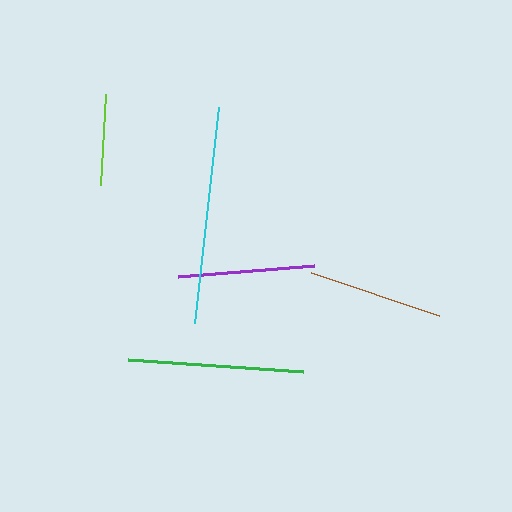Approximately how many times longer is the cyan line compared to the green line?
The cyan line is approximately 1.2 times the length of the green line.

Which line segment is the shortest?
The lime line is the shortest at approximately 92 pixels.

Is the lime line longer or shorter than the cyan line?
The cyan line is longer than the lime line.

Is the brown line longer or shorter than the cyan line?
The cyan line is longer than the brown line.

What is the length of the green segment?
The green segment is approximately 175 pixels long.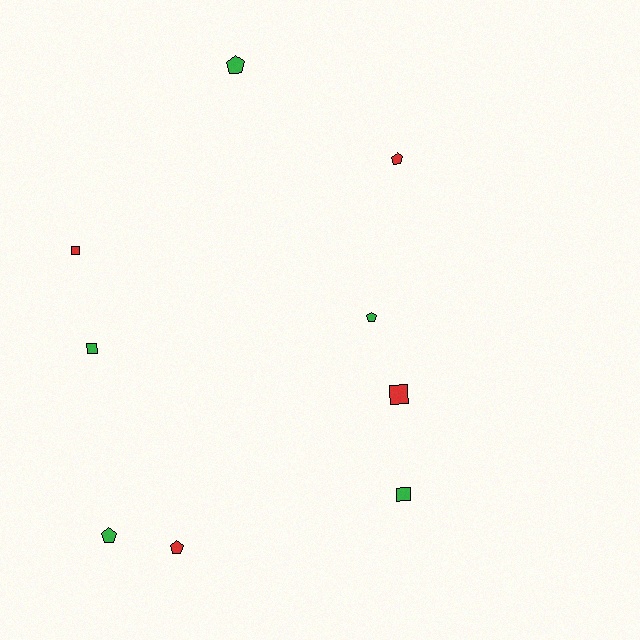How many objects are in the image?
There are 9 objects.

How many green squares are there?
There are 2 green squares.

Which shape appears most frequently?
Pentagon, with 5 objects.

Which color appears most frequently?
Green, with 5 objects.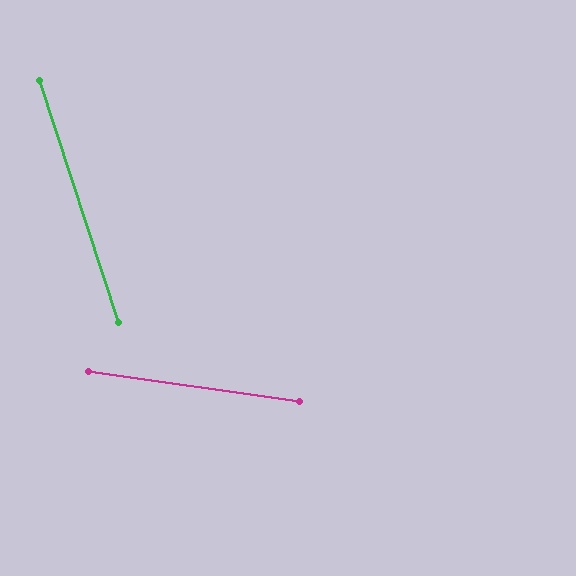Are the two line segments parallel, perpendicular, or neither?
Neither parallel nor perpendicular — they differ by about 64°.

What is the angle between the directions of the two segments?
Approximately 64 degrees.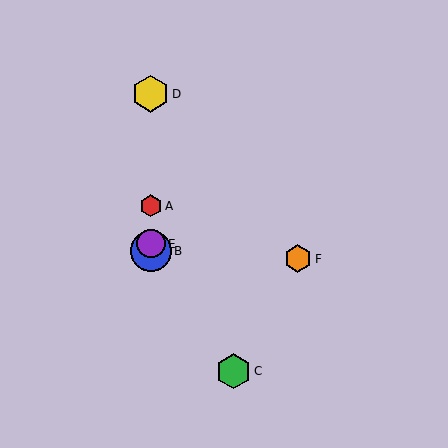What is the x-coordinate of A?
Object A is at x≈151.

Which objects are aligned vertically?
Objects A, B, D, E are aligned vertically.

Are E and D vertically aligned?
Yes, both are at x≈151.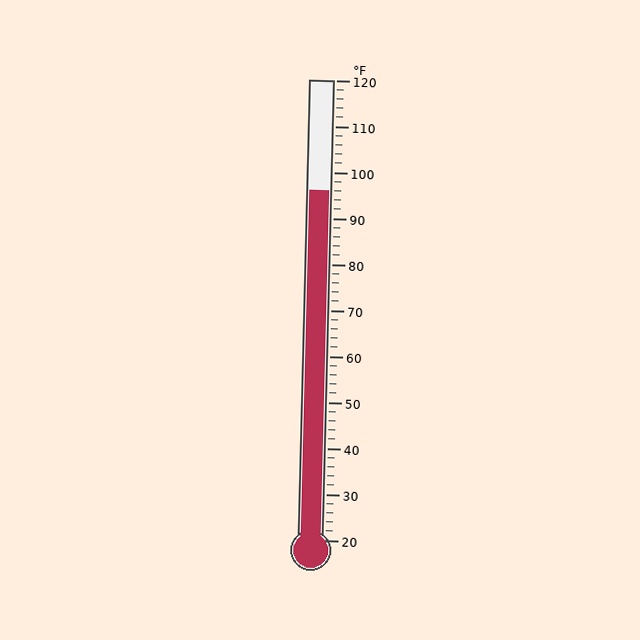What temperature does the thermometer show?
The thermometer shows approximately 96°F.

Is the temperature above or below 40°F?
The temperature is above 40°F.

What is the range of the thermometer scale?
The thermometer scale ranges from 20°F to 120°F.